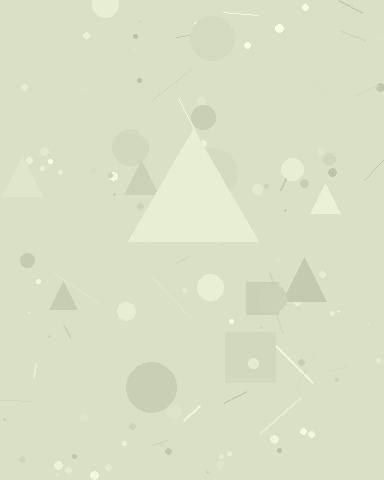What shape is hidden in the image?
A triangle is hidden in the image.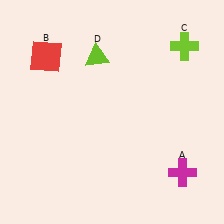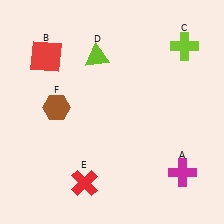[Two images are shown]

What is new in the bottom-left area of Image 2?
A red cross (E) was added in the bottom-left area of Image 2.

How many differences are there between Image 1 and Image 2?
There are 2 differences between the two images.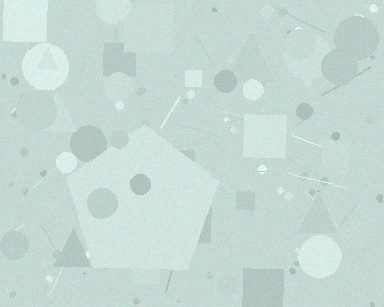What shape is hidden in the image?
A pentagon is hidden in the image.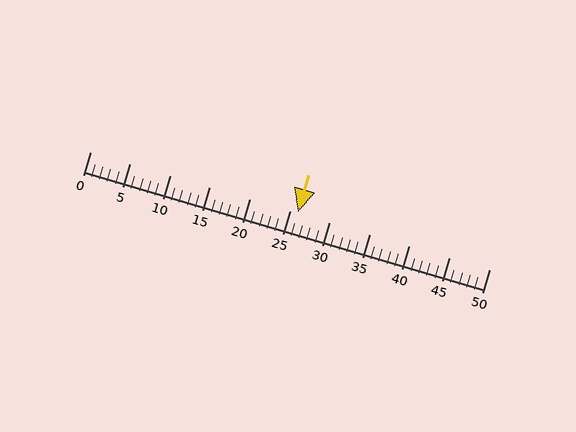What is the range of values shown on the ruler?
The ruler shows values from 0 to 50.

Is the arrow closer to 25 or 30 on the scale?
The arrow is closer to 25.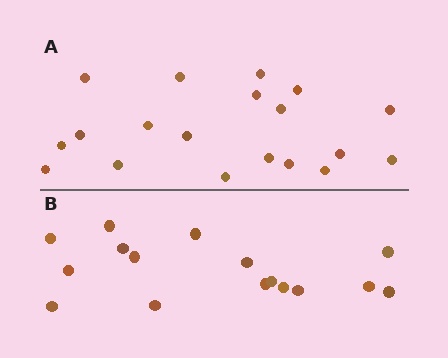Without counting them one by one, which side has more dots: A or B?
Region A (the top region) has more dots.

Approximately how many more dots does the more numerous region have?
Region A has just a few more — roughly 2 or 3 more dots than region B.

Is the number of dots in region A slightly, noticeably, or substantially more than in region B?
Region A has only slightly more — the two regions are fairly close. The ratio is roughly 1.2 to 1.